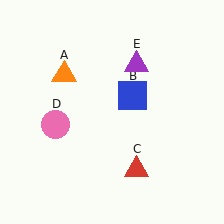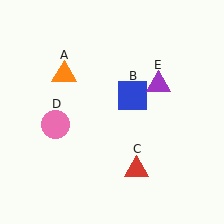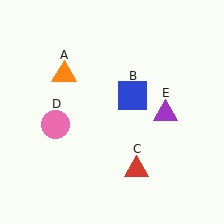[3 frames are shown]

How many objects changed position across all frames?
1 object changed position: purple triangle (object E).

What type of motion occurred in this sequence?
The purple triangle (object E) rotated clockwise around the center of the scene.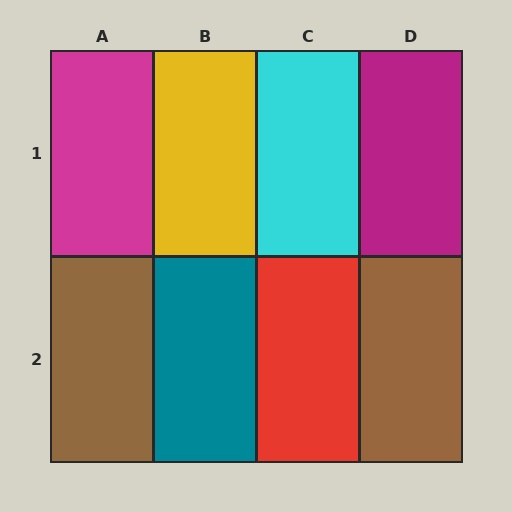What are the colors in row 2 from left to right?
Brown, teal, red, brown.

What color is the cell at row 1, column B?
Yellow.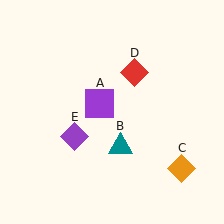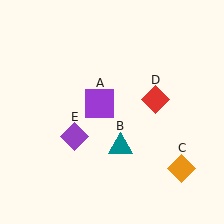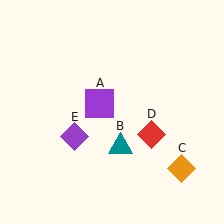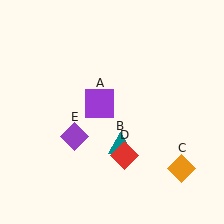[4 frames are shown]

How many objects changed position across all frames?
1 object changed position: red diamond (object D).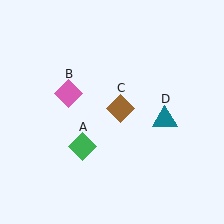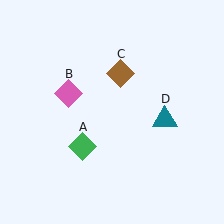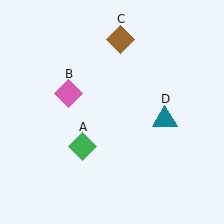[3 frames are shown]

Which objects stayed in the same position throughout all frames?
Green diamond (object A) and pink diamond (object B) and teal triangle (object D) remained stationary.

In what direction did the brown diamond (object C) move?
The brown diamond (object C) moved up.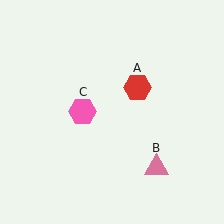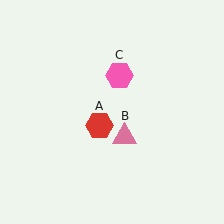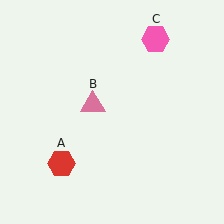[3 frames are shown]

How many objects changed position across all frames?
3 objects changed position: red hexagon (object A), pink triangle (object B), pink hexagon (object C).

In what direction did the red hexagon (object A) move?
The red hexagon (object A) moved down and to the left.